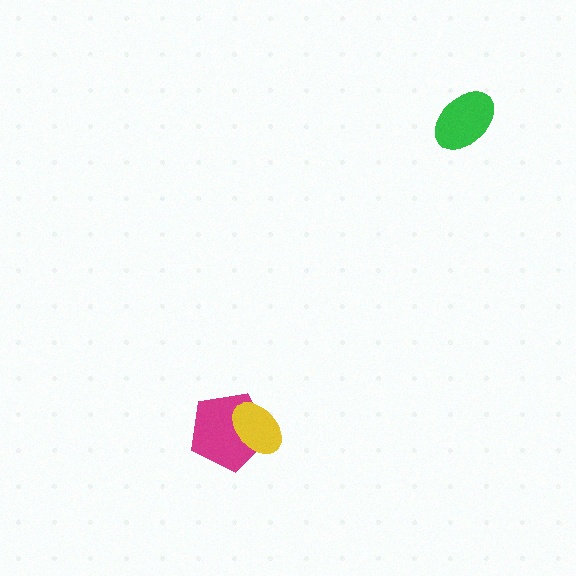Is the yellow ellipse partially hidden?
No, no other shape covers it.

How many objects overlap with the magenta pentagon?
1 object overlaps with the magenta pentagon.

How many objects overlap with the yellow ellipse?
1 object overlaps with the yellow ellipse.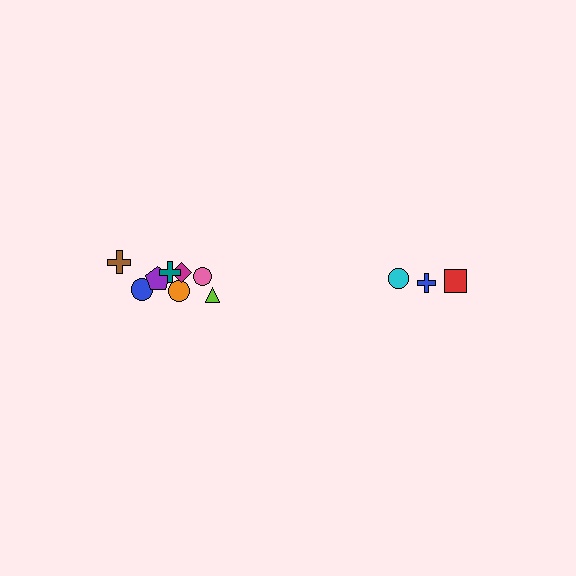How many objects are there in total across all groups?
There are 11 objects.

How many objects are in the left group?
There are 8 objects.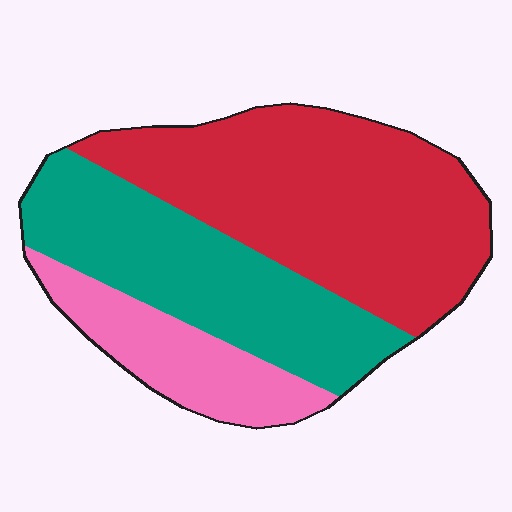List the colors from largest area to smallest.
From largest to smallest: red, teal, pink.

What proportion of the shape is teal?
Teal takes up about one third (1/3) of the shape.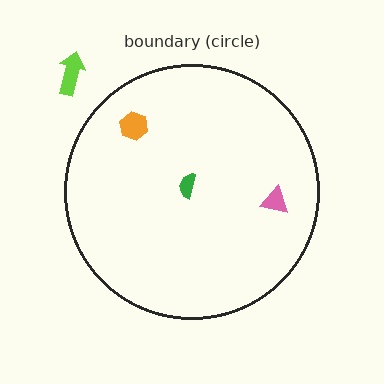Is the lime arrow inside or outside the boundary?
Outside.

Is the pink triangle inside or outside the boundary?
Inside.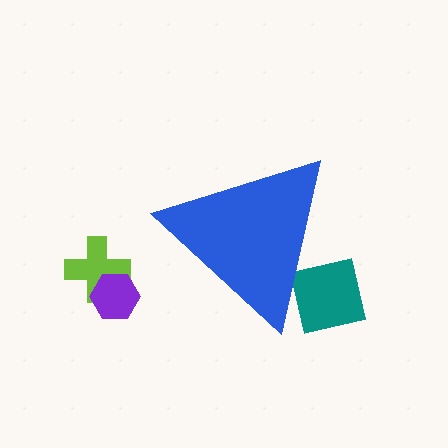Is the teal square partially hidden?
Yes, the teal square is partially hidden behind the blue triangle.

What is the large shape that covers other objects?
A blue triangle.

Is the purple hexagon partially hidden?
No, the purple hexagon is fully visible.